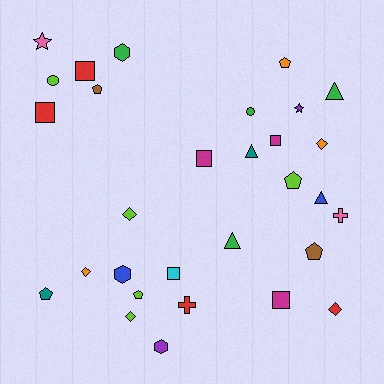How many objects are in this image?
There are 30 objects.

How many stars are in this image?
There are 2 stars.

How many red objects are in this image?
There are 4 red objects.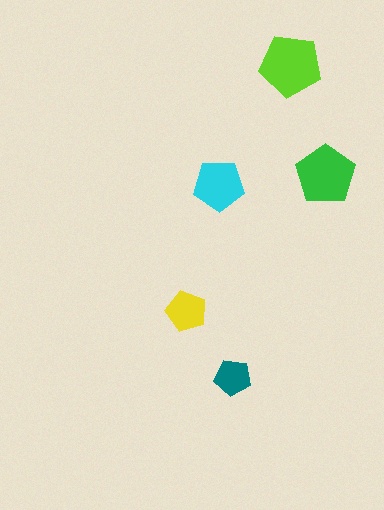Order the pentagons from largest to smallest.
the lime one, the green one, the cyan one, the yellow one, the teal one.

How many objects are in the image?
There are 5 objects in the image.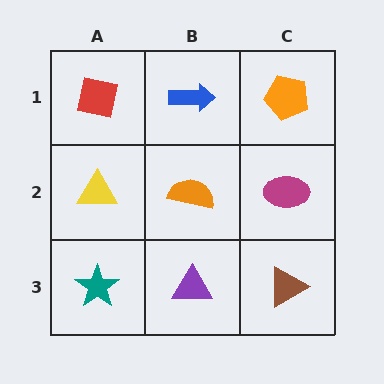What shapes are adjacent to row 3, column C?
A magenta ellipse (row 2, column C), a purple triangle (row 3, column B).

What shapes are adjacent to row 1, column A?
A yellow triangle (row 2, column A), a blue arrow (row 1, column B).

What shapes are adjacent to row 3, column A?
A yellow triangle (row 2, column A), a purple triangle (row 3, column B).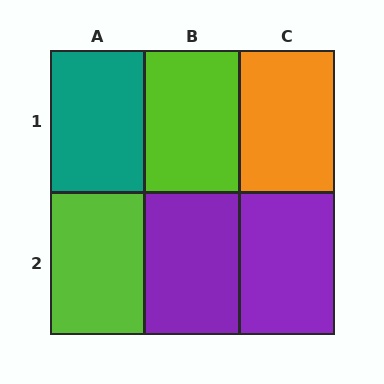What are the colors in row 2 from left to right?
Lime, purple, purple.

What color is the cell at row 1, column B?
Lime.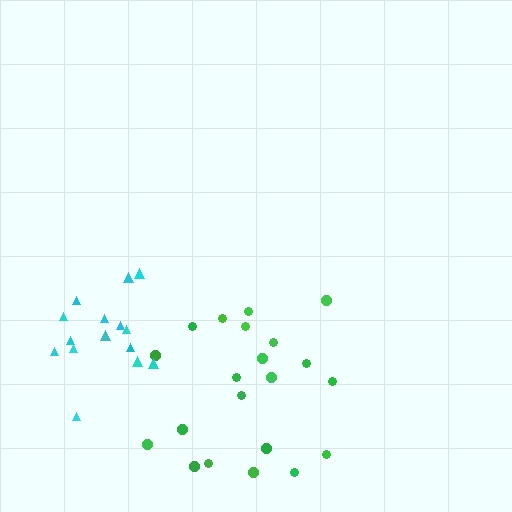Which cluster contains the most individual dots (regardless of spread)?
Green (21).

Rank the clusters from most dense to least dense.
cyan, green.